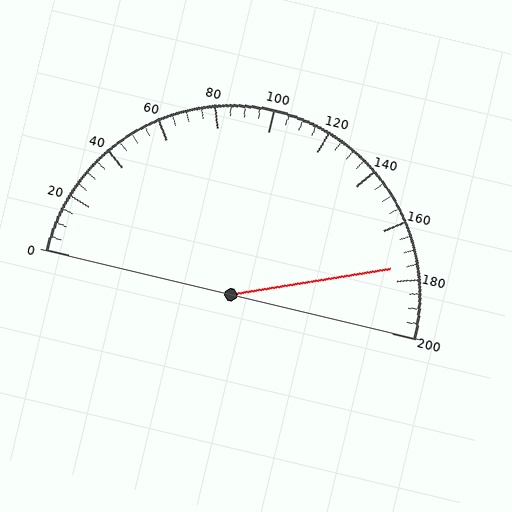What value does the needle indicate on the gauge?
The needle indicates approximately 175.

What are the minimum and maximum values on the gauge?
The gauge ranges from 0 to 200.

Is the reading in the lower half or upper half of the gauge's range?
The reading is in the upper half of the range (0 to 200).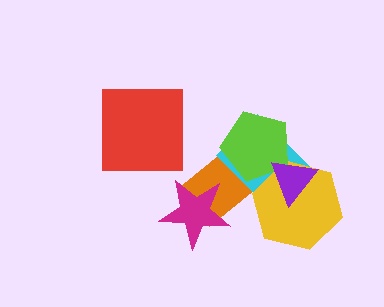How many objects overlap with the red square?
0 objects overlap with the red square.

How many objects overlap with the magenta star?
1 object overlaps with the magenta star.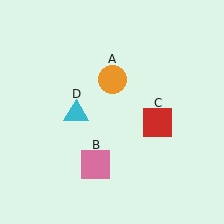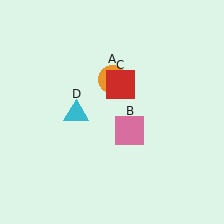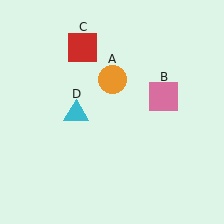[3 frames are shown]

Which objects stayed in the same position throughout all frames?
Orange circle (object A) and cyan triangle (object D) remained stationary.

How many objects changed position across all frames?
2 objects changed position: pink square (object B), red square (object C).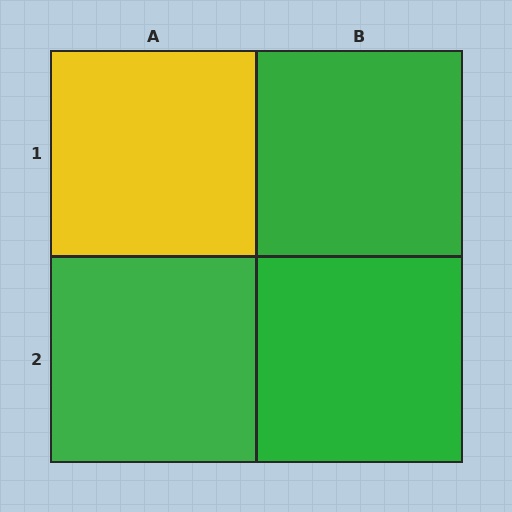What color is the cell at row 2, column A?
Green.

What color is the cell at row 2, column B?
Green.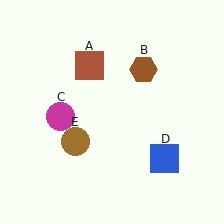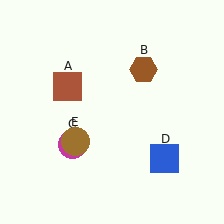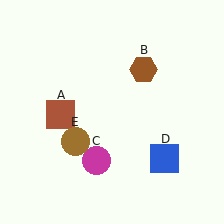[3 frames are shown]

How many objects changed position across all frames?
2 objects changed position: brown square (object A), magenta circle (object C).